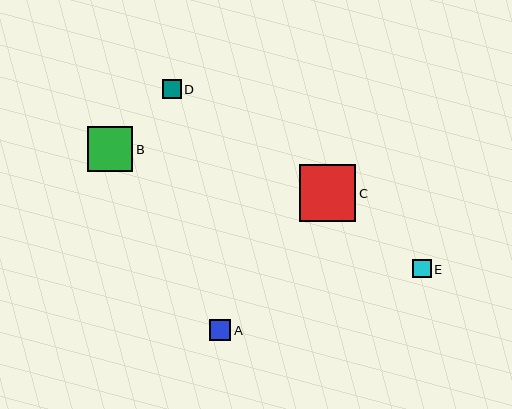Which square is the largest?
Square C is the largest with a size of approximately 57 pixels.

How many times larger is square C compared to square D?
Square C is approximately 3.1 times the size of square D.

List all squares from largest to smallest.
From largest to smallest: C, B, A, E, D.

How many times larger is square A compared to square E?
Square A is approximately 1.2 times the size of square E.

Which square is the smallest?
Square D is the smallest with a size of approximately 18 pixels.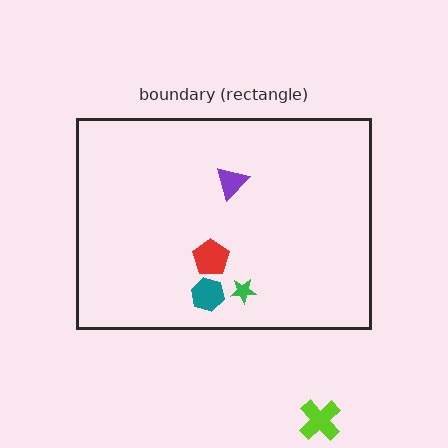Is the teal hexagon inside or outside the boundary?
Inside.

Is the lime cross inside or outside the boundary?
Outside.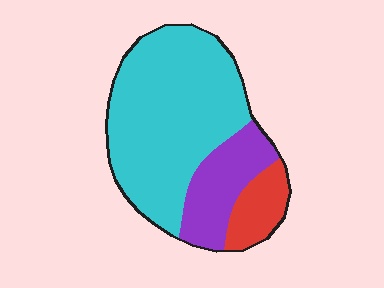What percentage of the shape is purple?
Purple takes up about one fifth (1/5) of the shape.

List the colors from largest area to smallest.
From largest to smallest: cyan, purple, red.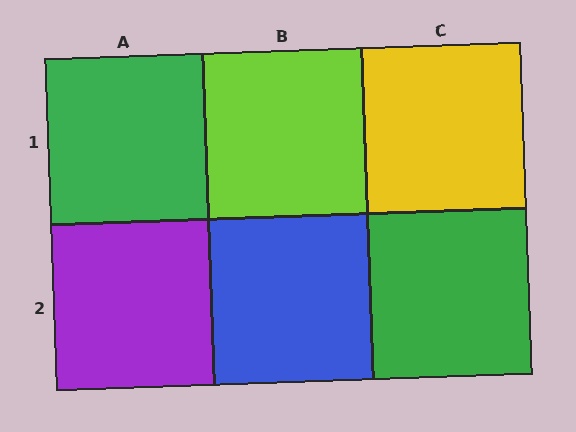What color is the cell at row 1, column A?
Green.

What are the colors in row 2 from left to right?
Purple, blue, green.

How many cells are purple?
1 cell is purple.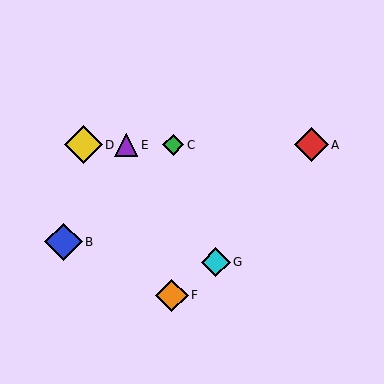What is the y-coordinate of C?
Object C is at y≈145.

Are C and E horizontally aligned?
Yes, both are at y≈145.